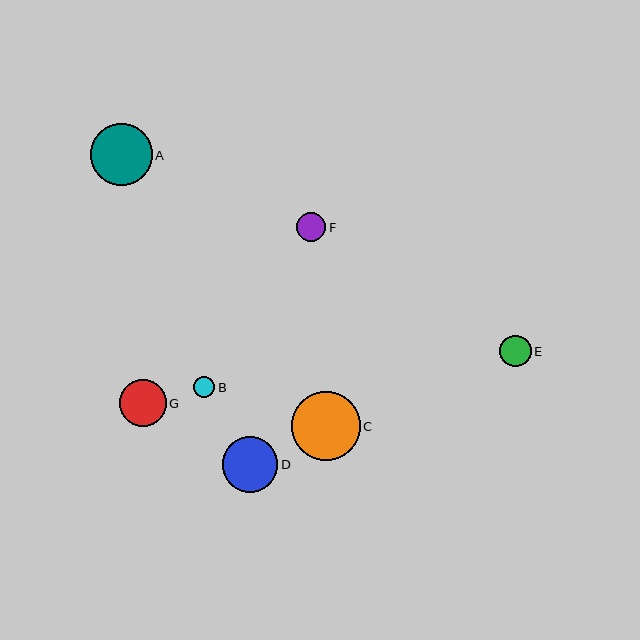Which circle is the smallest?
Circle B is the smallest with a size of approximately 22 pixels.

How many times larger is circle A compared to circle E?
Circle A is approximately 2.0 times the size of circle E.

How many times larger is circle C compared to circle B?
Circle C is approximately 3.2 times the size of circle B.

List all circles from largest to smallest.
From largest to smallest: C, A, D, G, E, F, B.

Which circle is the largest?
Circle C is the largest with a size of approximately 69 pixels.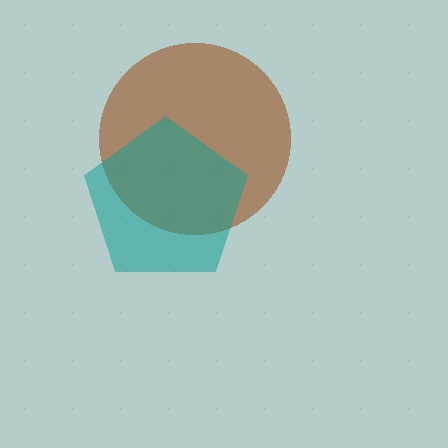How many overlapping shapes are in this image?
There are 2 overlapping shapes in the image.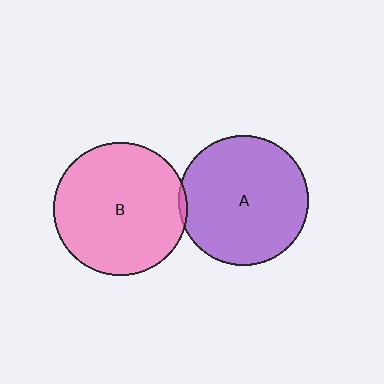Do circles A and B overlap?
Yes.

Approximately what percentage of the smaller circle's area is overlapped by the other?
Approximately 5%.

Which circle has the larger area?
Circle B (pink).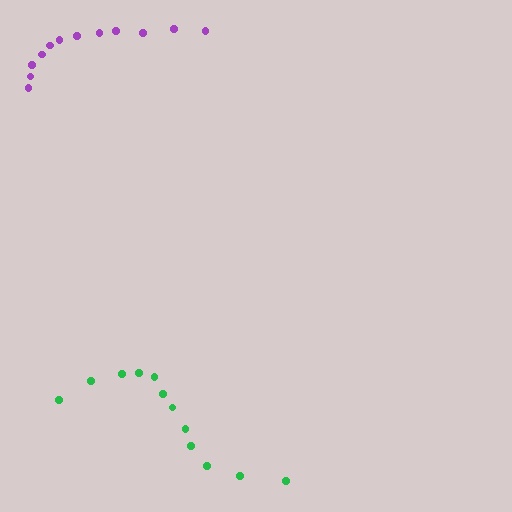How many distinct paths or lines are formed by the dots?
There are 2 distinct paths.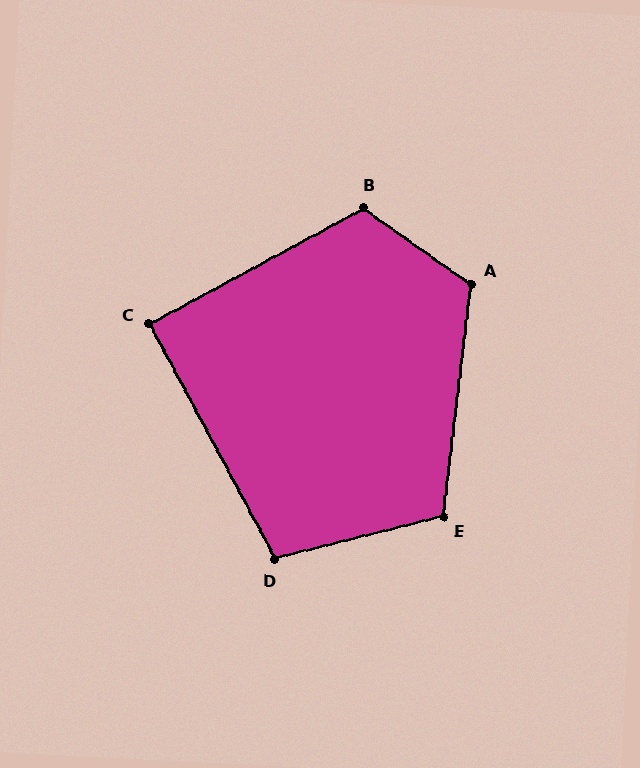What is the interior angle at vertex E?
Approximately 111 degrees (obtuse).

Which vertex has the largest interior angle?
A, at approximately 118 degrees.